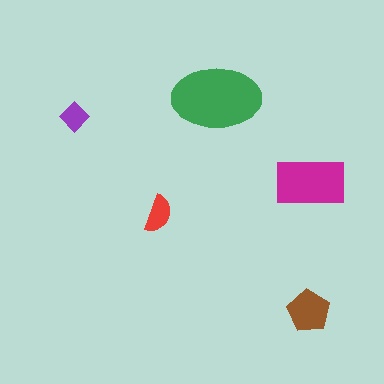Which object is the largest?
The green ellipse.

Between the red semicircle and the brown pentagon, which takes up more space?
The brown pentagon.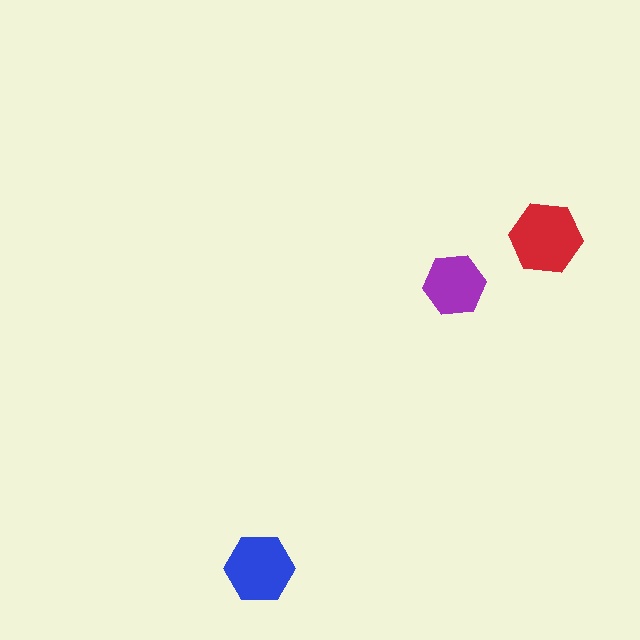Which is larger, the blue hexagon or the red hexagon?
The red one.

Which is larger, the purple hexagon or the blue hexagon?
The blue one.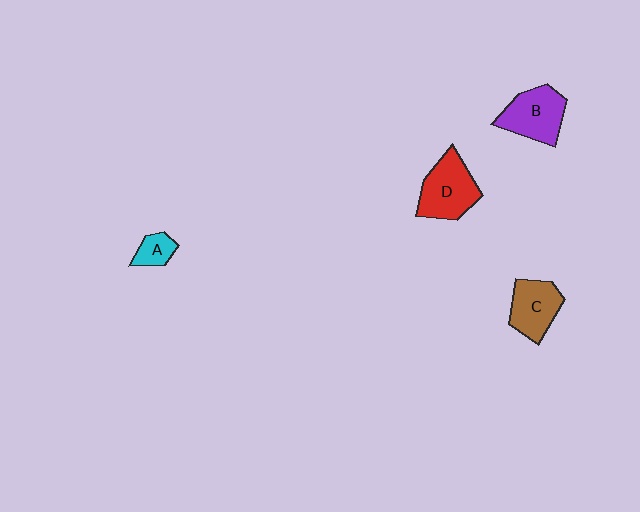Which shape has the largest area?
Shape D (red).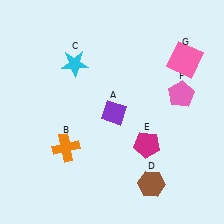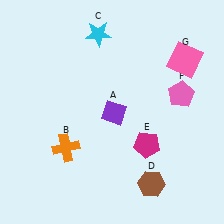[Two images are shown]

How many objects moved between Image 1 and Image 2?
1 object moved between the two images.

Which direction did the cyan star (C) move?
The cyan star (C) moved up.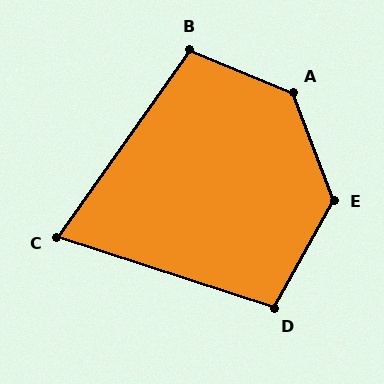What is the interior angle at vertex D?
Approximately 101 degrees (obtuse).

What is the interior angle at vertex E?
Approximately 130 degrees (obtuse).